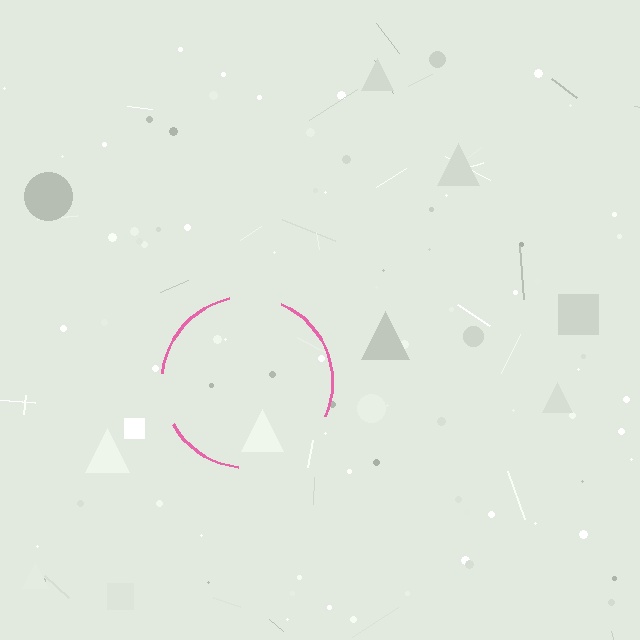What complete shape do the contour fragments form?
The contour fragments form a circle.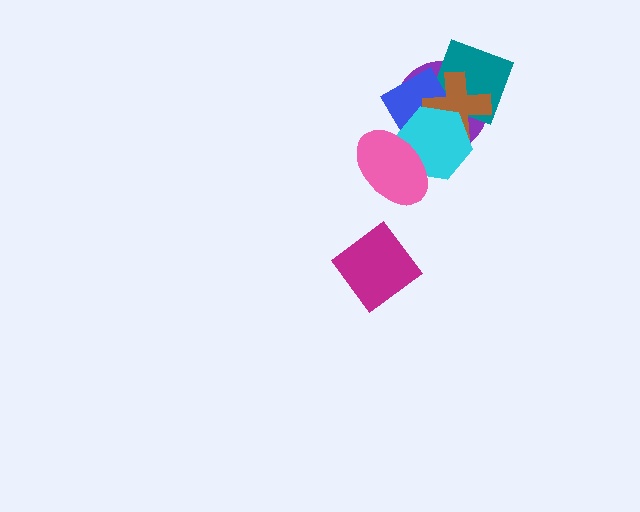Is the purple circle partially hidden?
Yes, it is partially covered by another shape.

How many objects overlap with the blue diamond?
3 objects overlap with the blue diamond.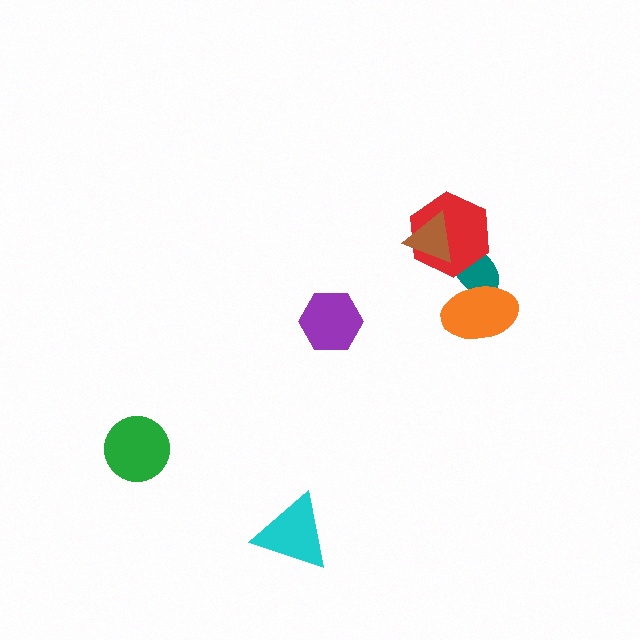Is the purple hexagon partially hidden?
No, no other shape covers it.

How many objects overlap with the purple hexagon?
0 objects overlap with the purple hexagon.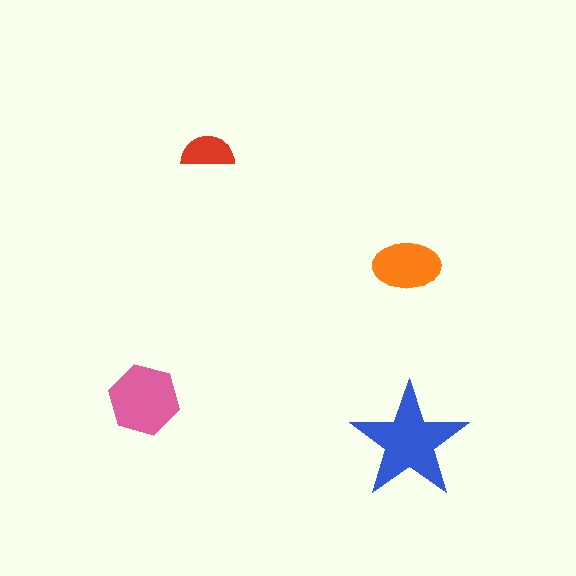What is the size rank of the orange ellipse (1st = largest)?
3rd.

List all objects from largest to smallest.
The blue star, the pink hexagon, the orange ellipse, the red semicircle.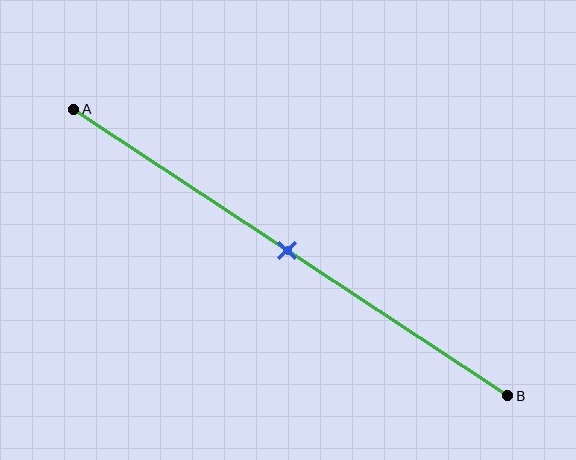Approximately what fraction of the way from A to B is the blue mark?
The blue mark is approximately 50% of the way from A to B.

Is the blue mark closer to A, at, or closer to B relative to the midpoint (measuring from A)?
The blue mark is approximately at the midpoint of segment AB.